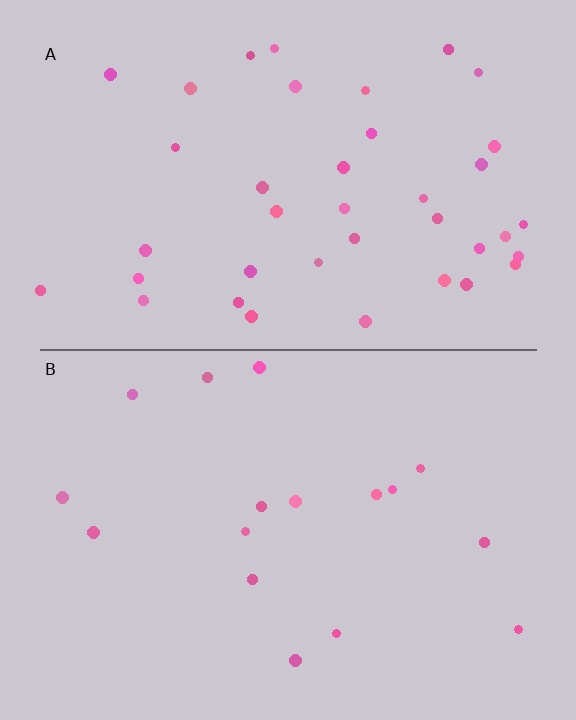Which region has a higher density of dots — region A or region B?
A (the top).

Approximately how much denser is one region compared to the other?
Approximately 2.3× — region A over region B.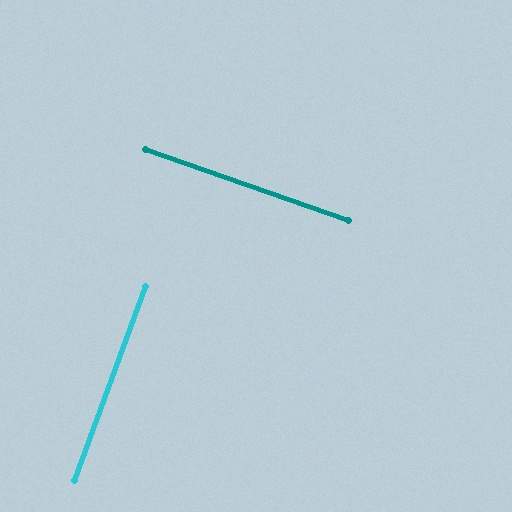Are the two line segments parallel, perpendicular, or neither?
Perpendicular — they meet at approximately 89°.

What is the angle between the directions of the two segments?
Approximately 89 degrees.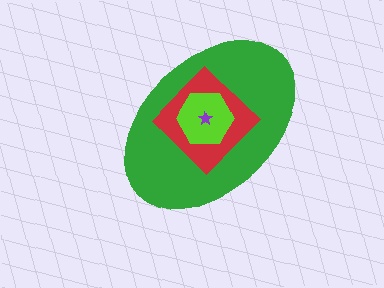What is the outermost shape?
The green ellipse.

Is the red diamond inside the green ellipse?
Yes.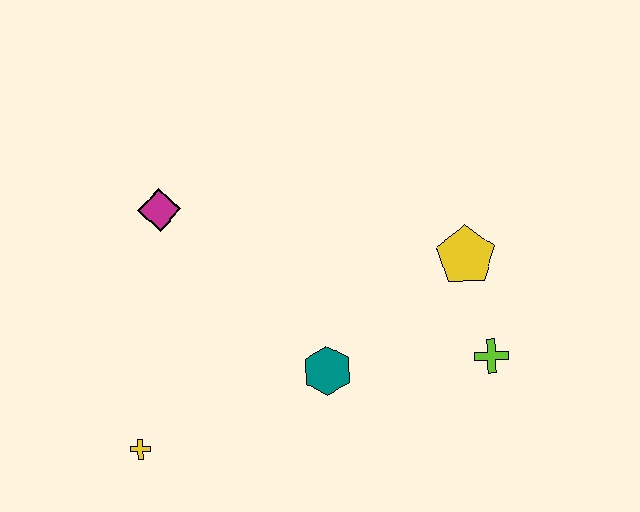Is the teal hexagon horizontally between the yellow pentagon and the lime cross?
No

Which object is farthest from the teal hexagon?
The magenta diamond is farthest from the teal hexagon.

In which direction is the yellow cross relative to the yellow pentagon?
The yellow cross is to the left of the yellow pentagon.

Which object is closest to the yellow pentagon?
The lime cross is closest to the yellow pentagon.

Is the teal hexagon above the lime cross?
No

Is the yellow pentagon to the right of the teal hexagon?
Yes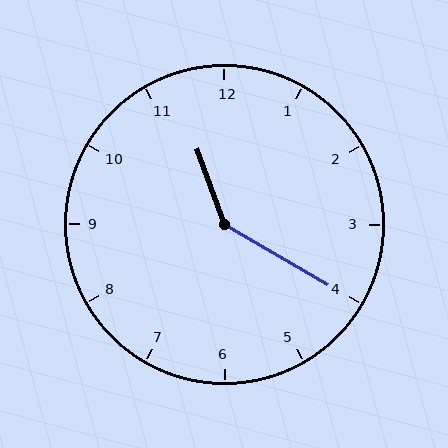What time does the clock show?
11:20.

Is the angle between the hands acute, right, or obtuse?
It is obtuse.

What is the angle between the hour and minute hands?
Approximately 140 degrees.